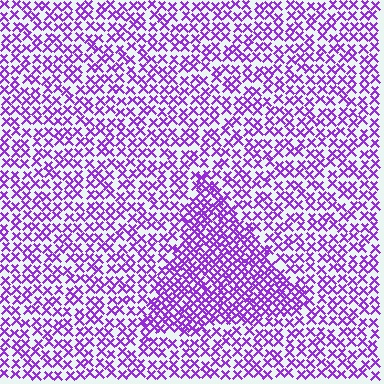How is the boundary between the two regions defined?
The boundary is defined by a change in element density (approximately 1.8x ratio). All elements are the same color, size, and shape.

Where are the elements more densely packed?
The elements are more densely packed inside the triangle boundary.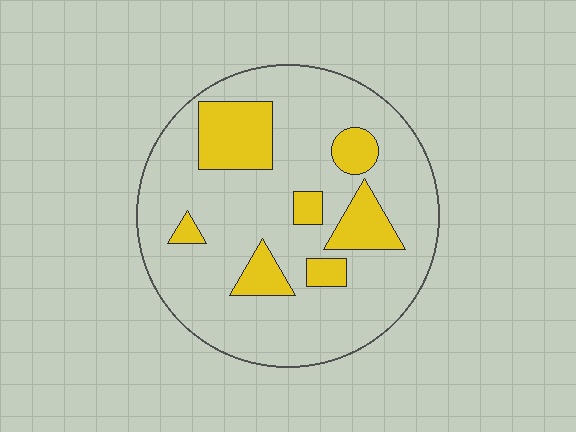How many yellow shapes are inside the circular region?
7.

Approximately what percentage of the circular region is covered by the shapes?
Approximately 20%.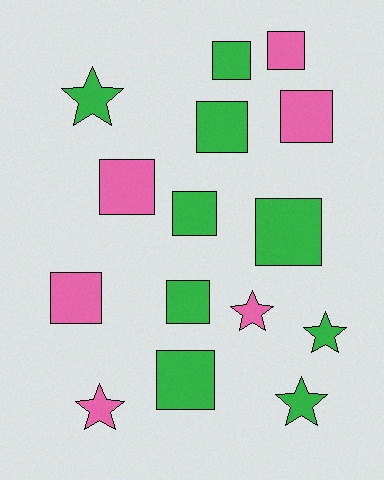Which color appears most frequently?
Green, with 9 objects.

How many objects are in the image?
There are 15 objects.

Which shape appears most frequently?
Square, with 10 objects.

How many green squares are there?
There are 6 green squares.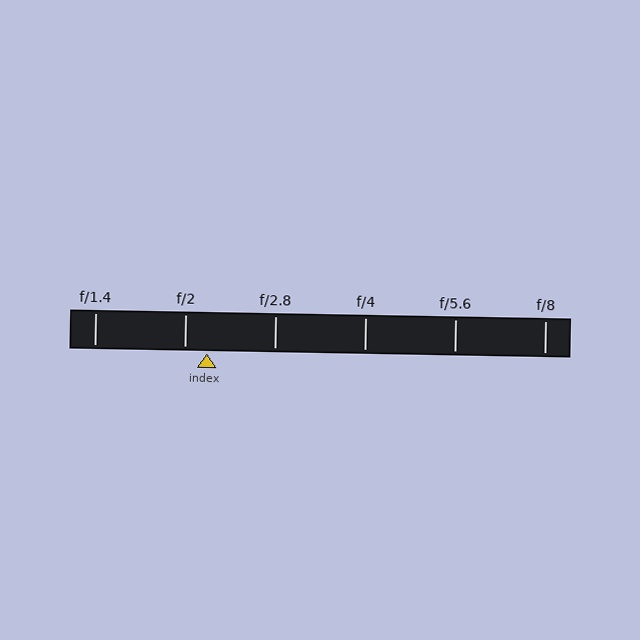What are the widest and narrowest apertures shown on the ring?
The widest aperture shown is f/1.4 and the narrowest is f/8.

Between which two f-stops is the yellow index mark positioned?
The index mark is between f/2 and f/2.8.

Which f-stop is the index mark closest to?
The index mark is closest to f/2.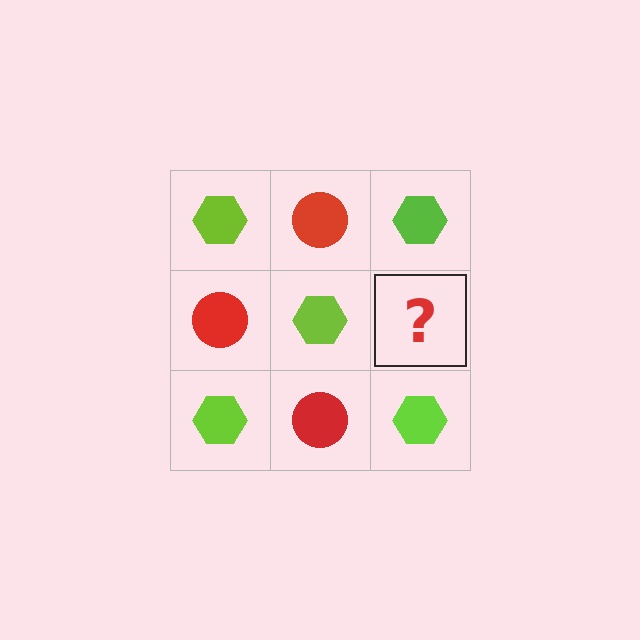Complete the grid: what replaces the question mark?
The question mark should be replaced with a red circle.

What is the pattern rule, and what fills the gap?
The rule is that it alternates lime hexagon and red circle in a checkerboard pattern. The gap should be filled with a red circle.